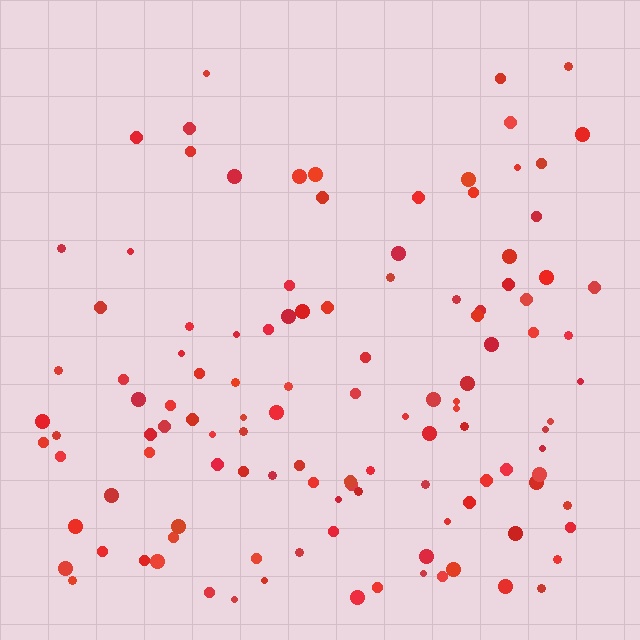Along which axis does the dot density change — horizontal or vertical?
Vertical.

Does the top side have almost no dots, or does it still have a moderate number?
Still a moderate number, just noticeably fewer than the bottom.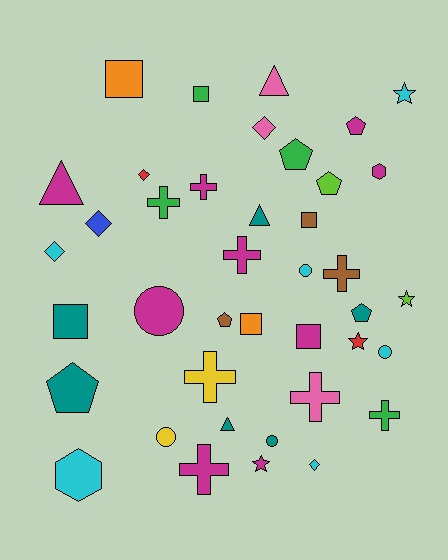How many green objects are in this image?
There are 4 green objects.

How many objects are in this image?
There are 40 objects.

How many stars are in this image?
There are 4 stars.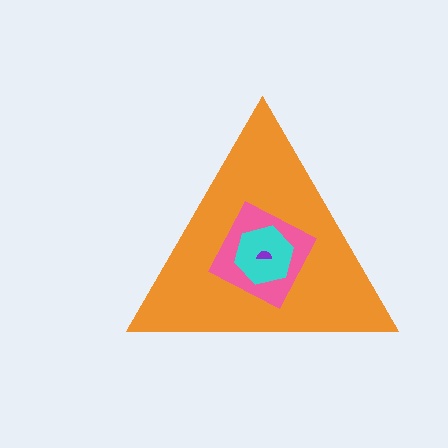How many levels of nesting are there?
4.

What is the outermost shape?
The orange triangle.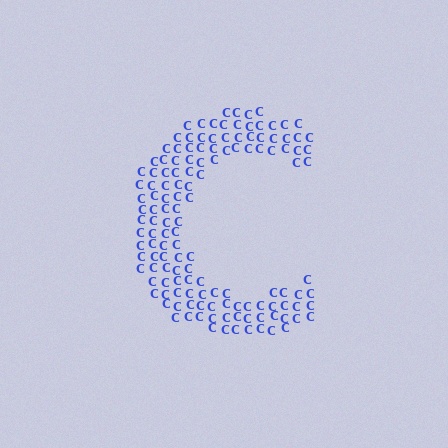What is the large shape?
The large shape is the letter C.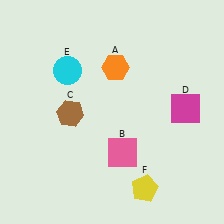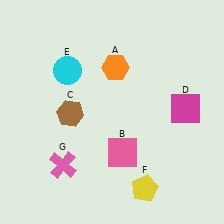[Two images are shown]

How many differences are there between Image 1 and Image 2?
There is 1 difference between the two images.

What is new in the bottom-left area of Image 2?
A pink cross (G) was added in the bottom-left area of Image 2.